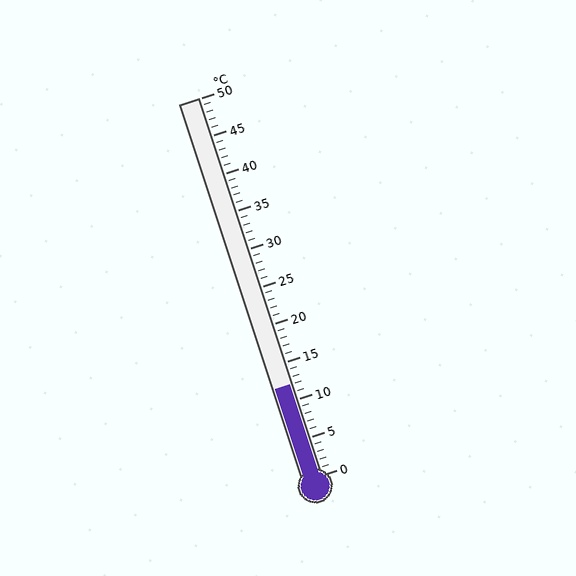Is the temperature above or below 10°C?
The temperature is above 10°C.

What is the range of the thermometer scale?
The thermometer scale ranges from 0°C to 50°C.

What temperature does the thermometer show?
The thermometer shows approximately 12°C.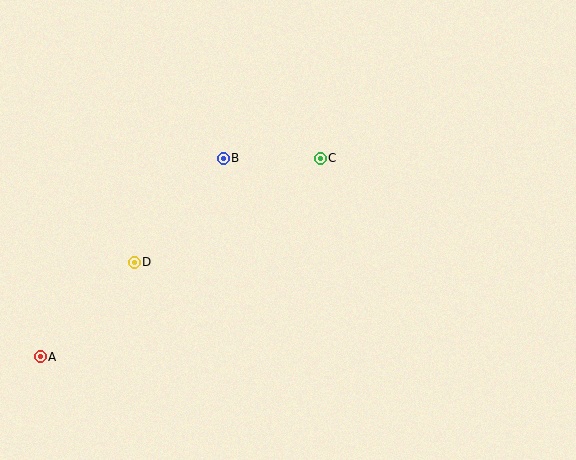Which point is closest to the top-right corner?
Point C is closest to the top-right corner.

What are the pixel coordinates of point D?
Point D is at (134, 262).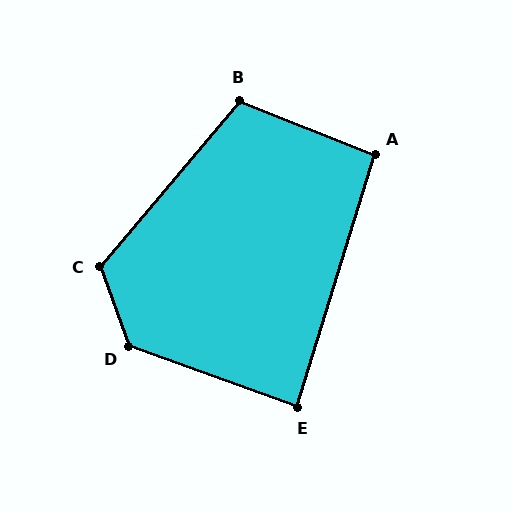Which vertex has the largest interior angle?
D, at approximately 129 degrees.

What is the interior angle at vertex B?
Approximately 108 degrees (obtuse).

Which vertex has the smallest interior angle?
E, at approximately 88 degrees.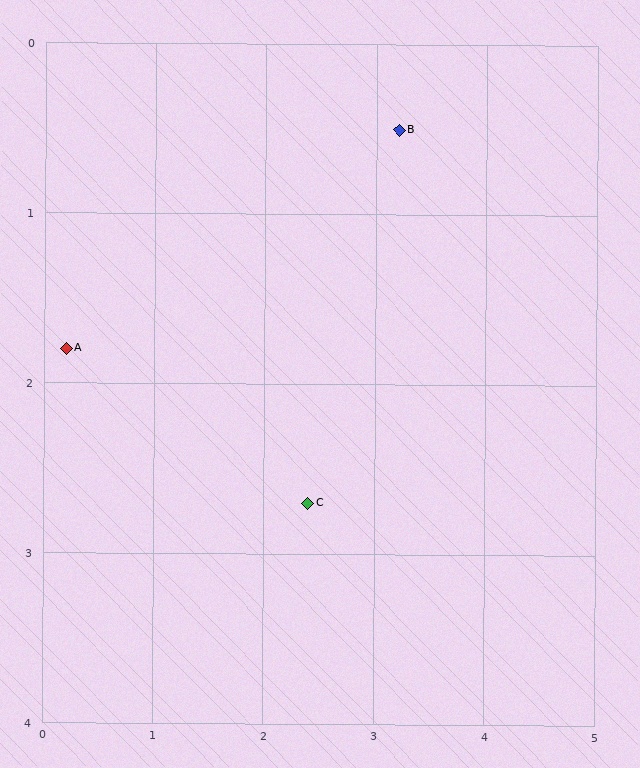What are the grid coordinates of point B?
Point B is at approximately (3.2, 0.5).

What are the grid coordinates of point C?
Point C is at approximately (2.4, 2.7).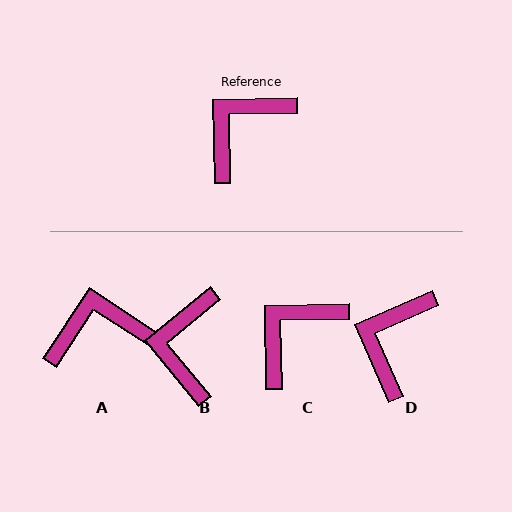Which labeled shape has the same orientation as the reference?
C.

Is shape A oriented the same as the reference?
No, it is off by about 34 degrees.